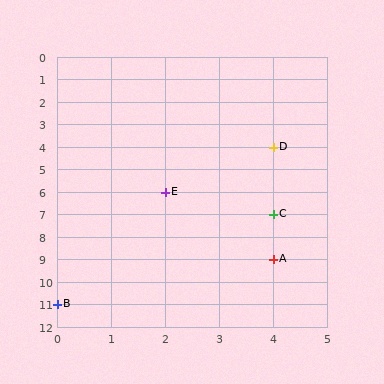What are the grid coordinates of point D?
Point D is at grid coordinates (4, 4).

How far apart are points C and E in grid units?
Points C and E are 2 columns and 1 row apart (about 2.2 grid units diagonally).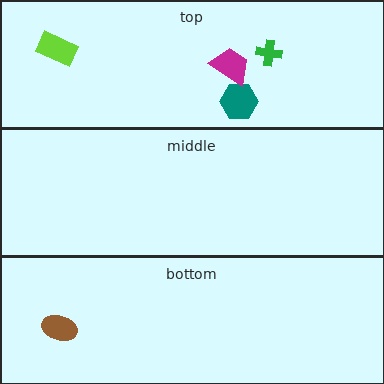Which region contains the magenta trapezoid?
The top region.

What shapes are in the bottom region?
The brown ellipse.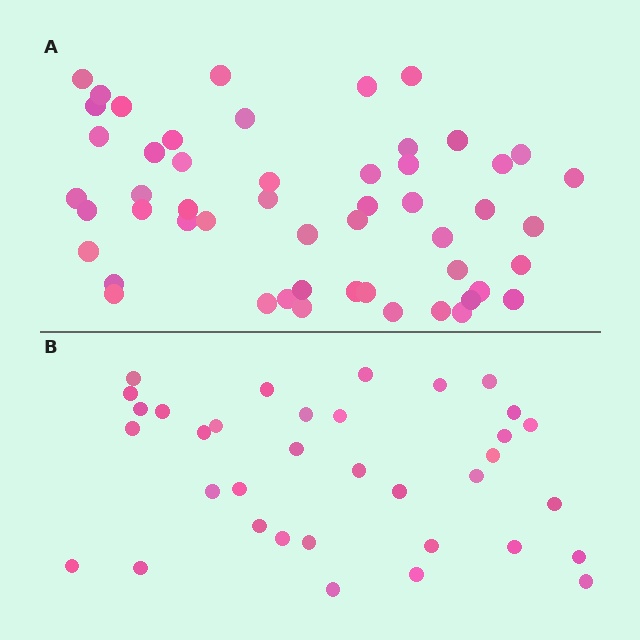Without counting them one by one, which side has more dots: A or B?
Region A (the top region) has more dots.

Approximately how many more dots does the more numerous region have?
Region A has approximately 15 more dots than region B.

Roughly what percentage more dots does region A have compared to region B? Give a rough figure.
About 50% more.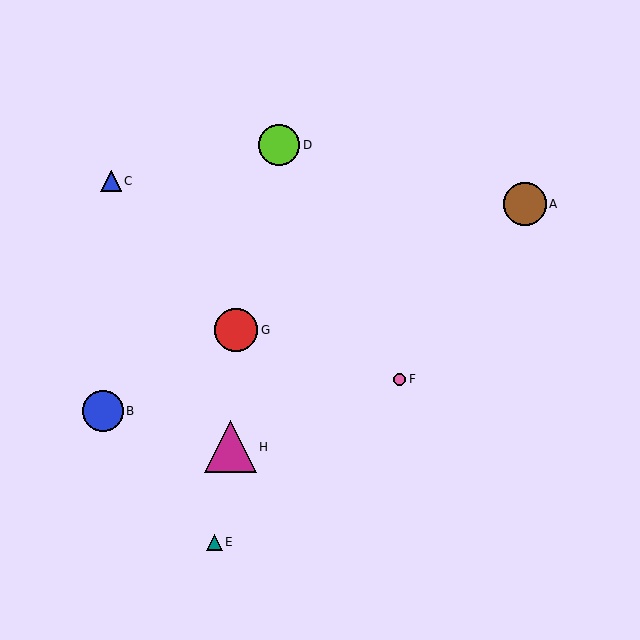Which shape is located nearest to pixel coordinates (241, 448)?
The magenta triangle (labeled H) at (230, 447) is nearest to that location.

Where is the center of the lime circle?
The center of the lime circle is at (279, 145).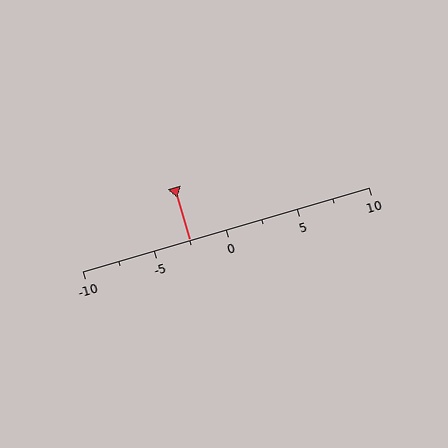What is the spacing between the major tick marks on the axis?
The major ticks are spaced 5 apart.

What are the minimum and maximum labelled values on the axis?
The axis runs from -10 to 10.